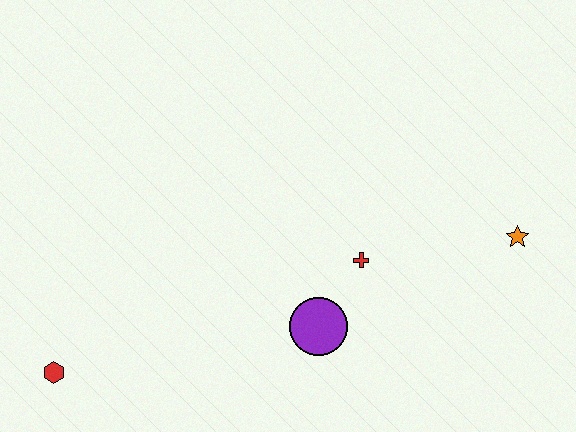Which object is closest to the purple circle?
The red cross is closest to the purple circle.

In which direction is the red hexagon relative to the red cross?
The red hexagon is to the left of the red cross.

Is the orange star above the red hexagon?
Yes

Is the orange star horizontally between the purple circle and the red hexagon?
No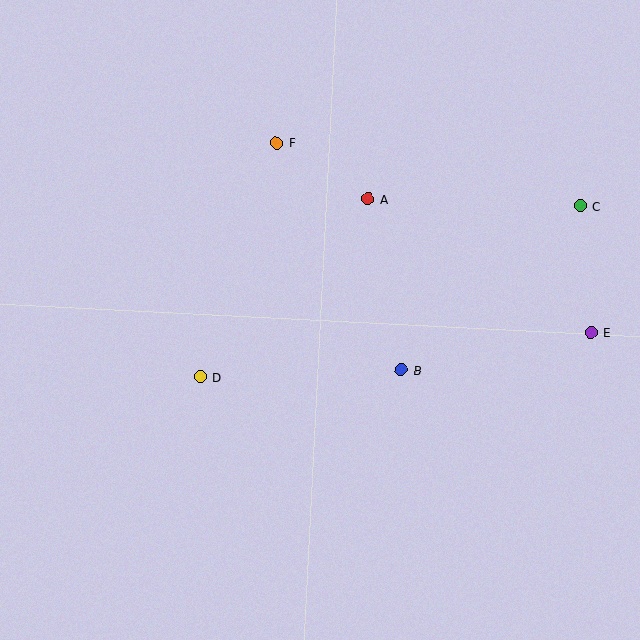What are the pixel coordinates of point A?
Point A is at (368, 199).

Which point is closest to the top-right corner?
Point C is closest to the top-right corner.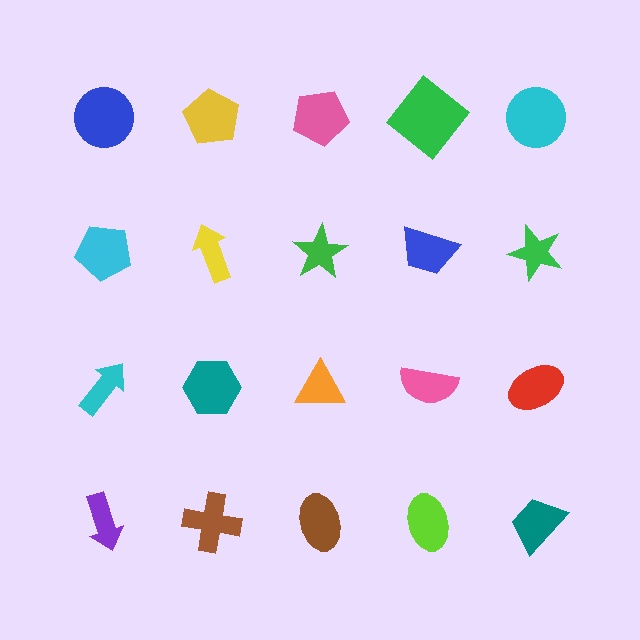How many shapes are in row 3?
5 shapes.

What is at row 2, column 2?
A yellow arrow.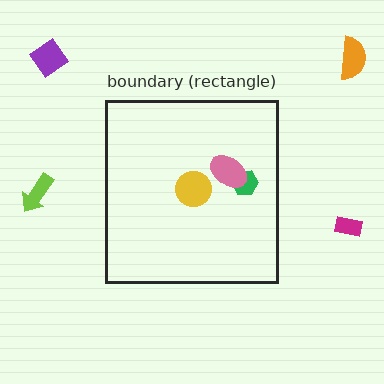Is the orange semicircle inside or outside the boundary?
Outside.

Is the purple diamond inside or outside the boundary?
Outside.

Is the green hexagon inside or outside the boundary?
Inside.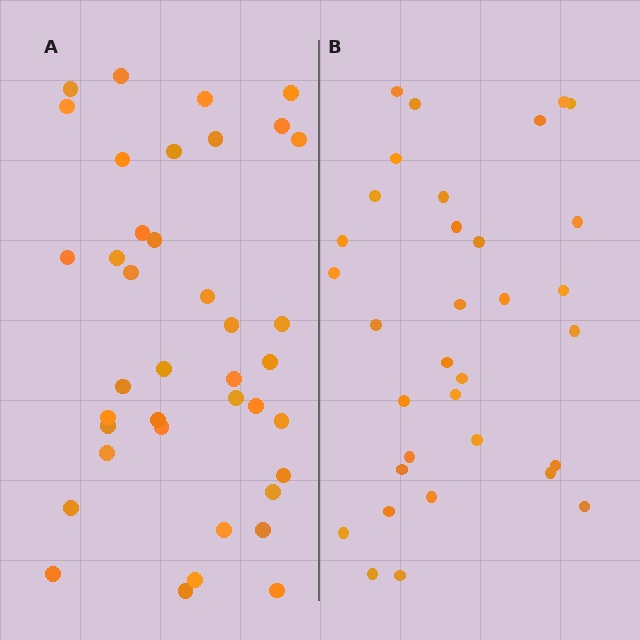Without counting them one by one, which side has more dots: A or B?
Region A (the left region) has more dots.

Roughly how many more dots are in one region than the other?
Region A has about 6 more dots than region B.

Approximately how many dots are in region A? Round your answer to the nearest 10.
About 40 dots. (The exact count is 39, which rounds to 40.)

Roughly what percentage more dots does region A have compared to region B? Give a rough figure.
About 20% more.